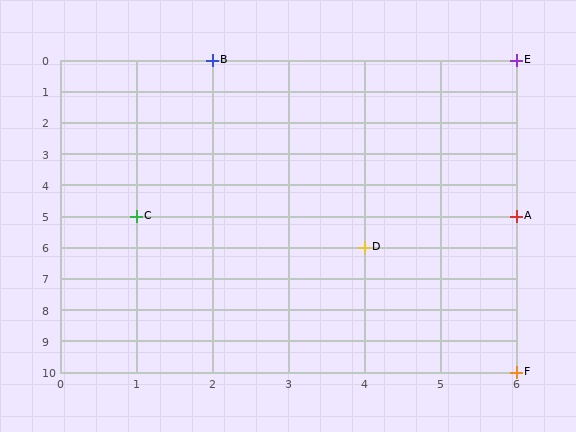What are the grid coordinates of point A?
Point A is at grid coordinates (6, 5).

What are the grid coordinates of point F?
Point F is at grid coordinates (6, 10).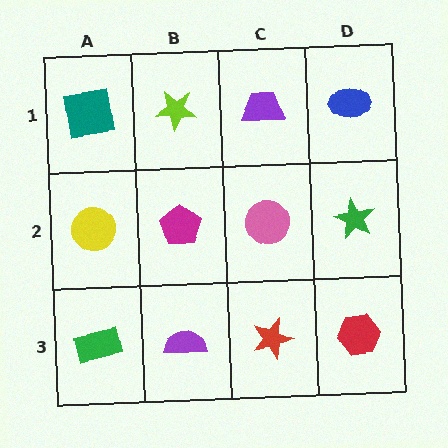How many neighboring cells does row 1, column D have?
2.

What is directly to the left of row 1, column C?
A lime star.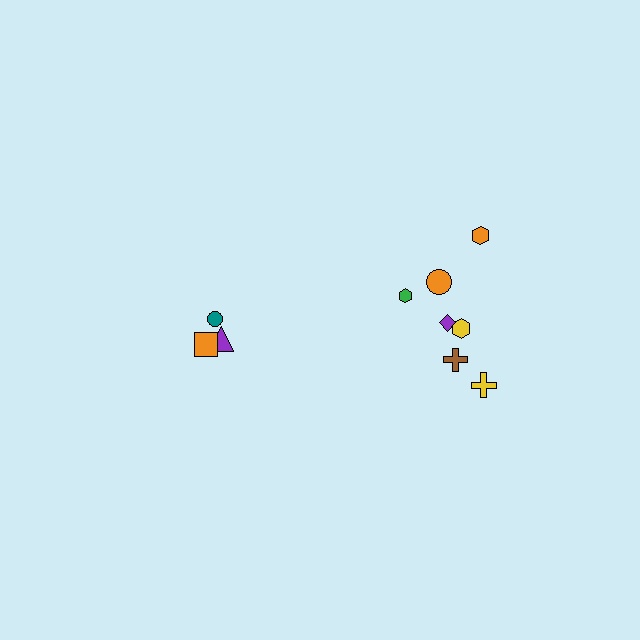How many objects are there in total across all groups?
There are 10 objects.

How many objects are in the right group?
There are 7 objects.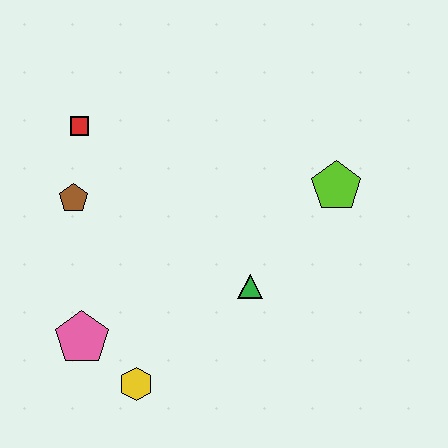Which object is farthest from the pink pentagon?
The lime pentagon is farthest from the pink pentagon.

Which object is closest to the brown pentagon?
The red square is closest to the brown pentagon.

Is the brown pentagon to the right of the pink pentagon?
No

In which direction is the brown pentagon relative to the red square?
The brown pentagon is below the red square.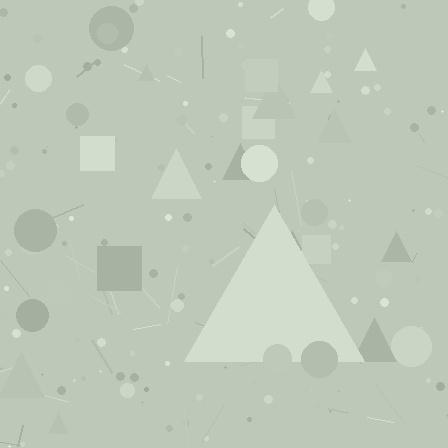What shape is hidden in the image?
A triangle is hidden in the image.